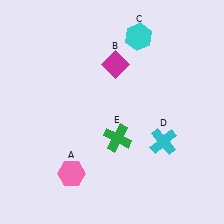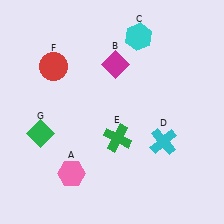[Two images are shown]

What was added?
A red circle (F), a green diamond (G) were added in Image 2.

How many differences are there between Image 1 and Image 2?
There are 2 differences between the two images.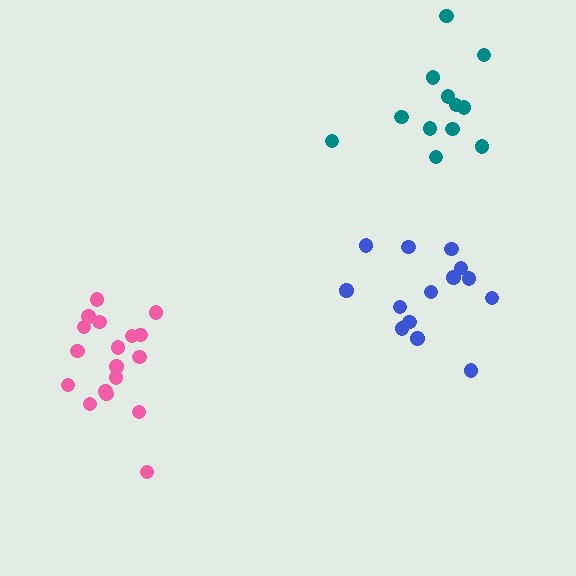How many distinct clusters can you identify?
There are 3 distinct clusters.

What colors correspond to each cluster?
The clusters are colored: blue, pink, teal.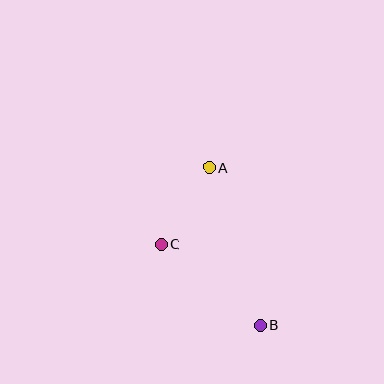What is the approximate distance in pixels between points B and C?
The distance between B and C is approximately 128 pixels.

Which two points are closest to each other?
Points A and C are closest to each other.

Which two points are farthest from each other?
Points A and B are farthest from each other.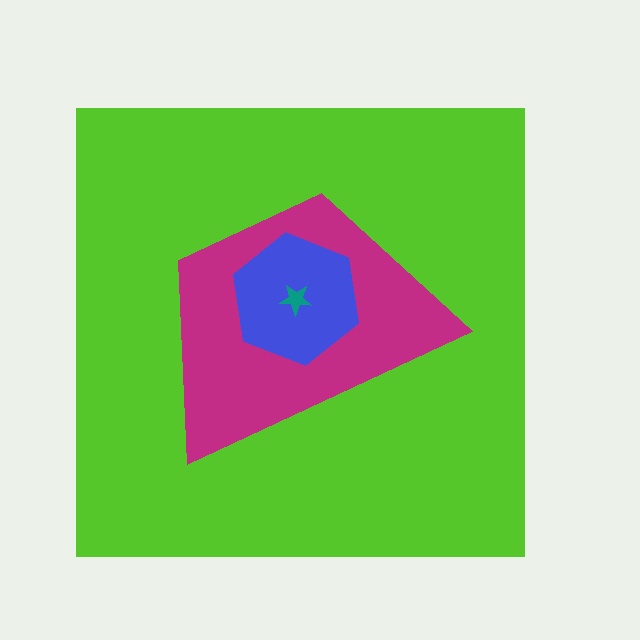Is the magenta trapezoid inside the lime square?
Yes.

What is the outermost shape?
The lime square.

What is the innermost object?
The teal star.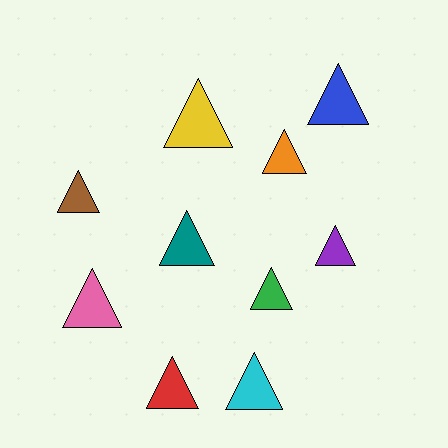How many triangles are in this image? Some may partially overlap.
There are 10 triangles.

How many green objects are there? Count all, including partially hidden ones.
There is 1 green object.